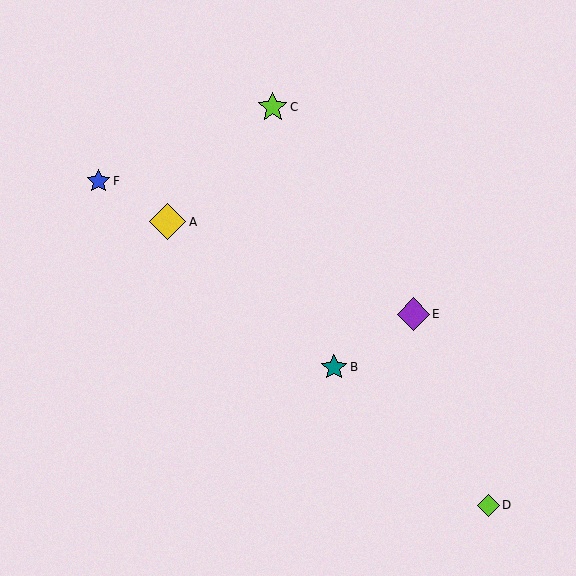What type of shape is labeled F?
Shape F is a blue star.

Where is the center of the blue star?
The center of the blue star is at (98, 181).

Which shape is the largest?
The yellow diamond (labeled A) is the largest.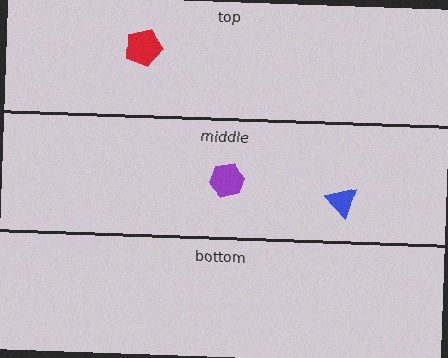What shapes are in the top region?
The red pentagon.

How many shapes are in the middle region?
2.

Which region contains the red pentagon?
The top region.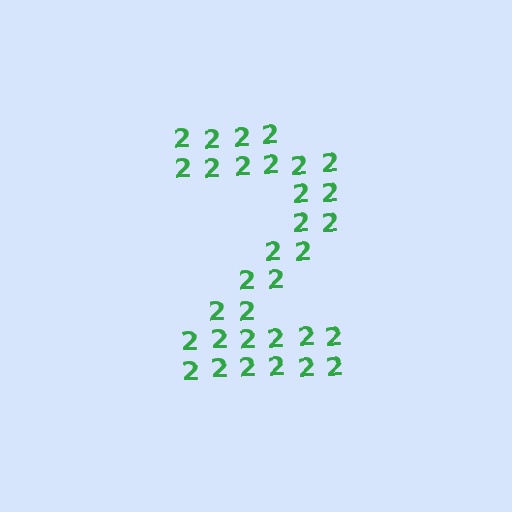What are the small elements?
The small elements are digit 2's.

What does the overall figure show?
The overall figure shows the digit 2.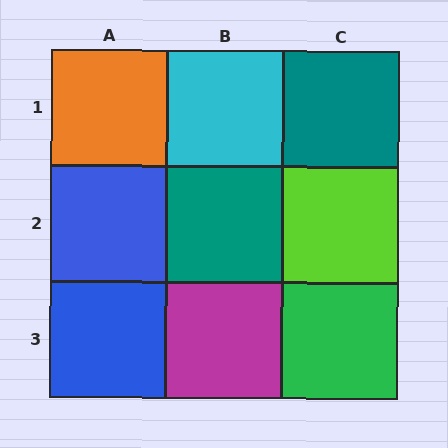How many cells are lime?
1 cell is lime.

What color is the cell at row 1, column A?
Orange.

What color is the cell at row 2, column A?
Blue.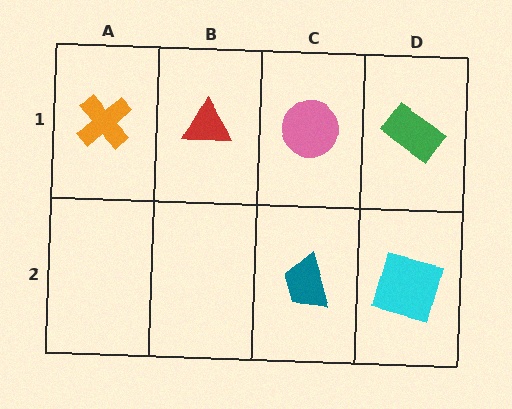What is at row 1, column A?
An orange cross.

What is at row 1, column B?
A red triangle.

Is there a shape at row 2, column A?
No, that cell is empty.